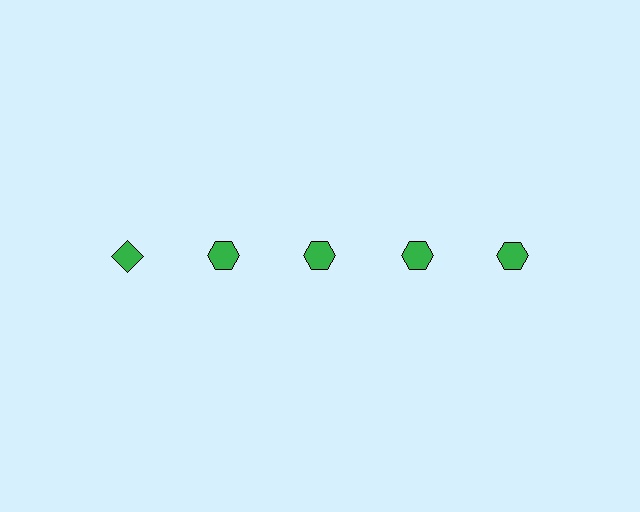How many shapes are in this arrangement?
There are 5 shapes arranged in a grid pattern.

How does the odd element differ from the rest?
It has a different shape: diamond instead of hexagon.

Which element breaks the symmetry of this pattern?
The green diamond in the top row, leftmost column breaks the symmetry. All other shapes are green hexagons.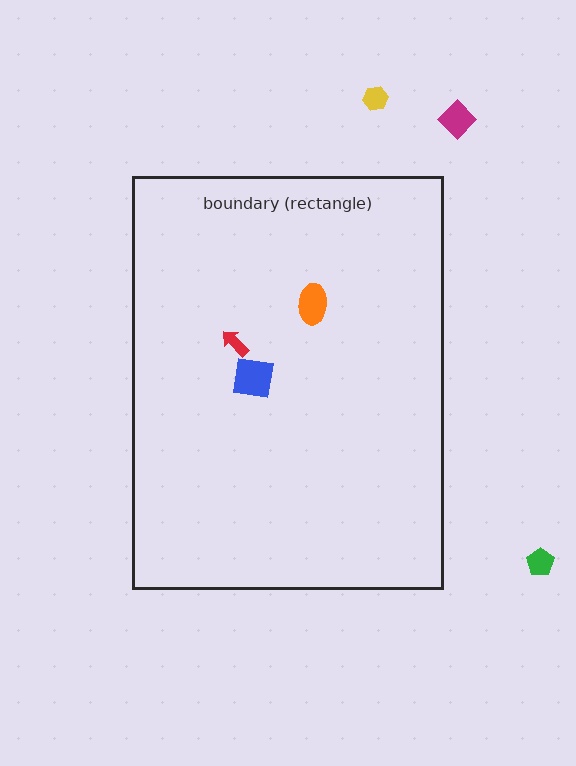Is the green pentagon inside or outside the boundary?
Outside.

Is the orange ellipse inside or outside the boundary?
Inside.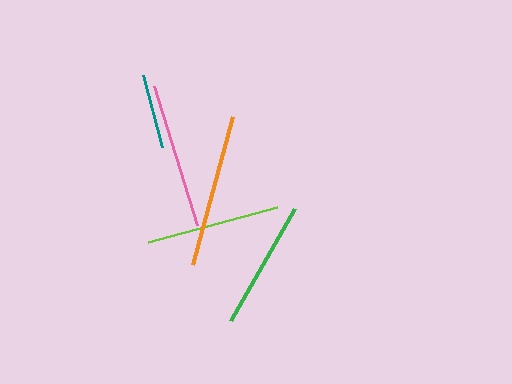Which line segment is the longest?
The orange line is the longest at approximately 154 pixels.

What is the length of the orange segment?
The orange segment is approximately 154 pixels long.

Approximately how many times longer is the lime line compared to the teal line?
The lime line is approximately 1.8 times the length of the teal line.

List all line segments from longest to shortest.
From longest to shortest: orange, pink, lime, green, teal.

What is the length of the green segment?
The green segment is approximately 129 pixels long.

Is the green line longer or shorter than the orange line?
The orange line is longer than the green line.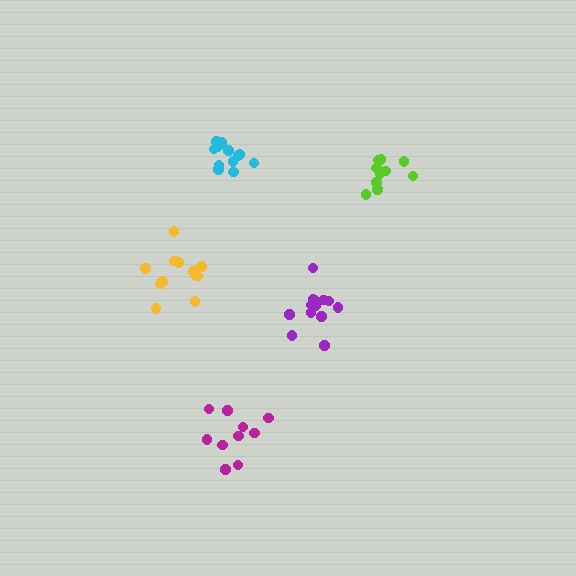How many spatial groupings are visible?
There are 5 spatial groupings.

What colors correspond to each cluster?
The clusters are colored: magenta, lime, yellow, purple, cyan.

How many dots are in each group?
Group 1: 10 dots, Group 2: 10 dots, Group 3: 12 dots, Group 4: 13 dots, Group 5: 12 dots (57 total).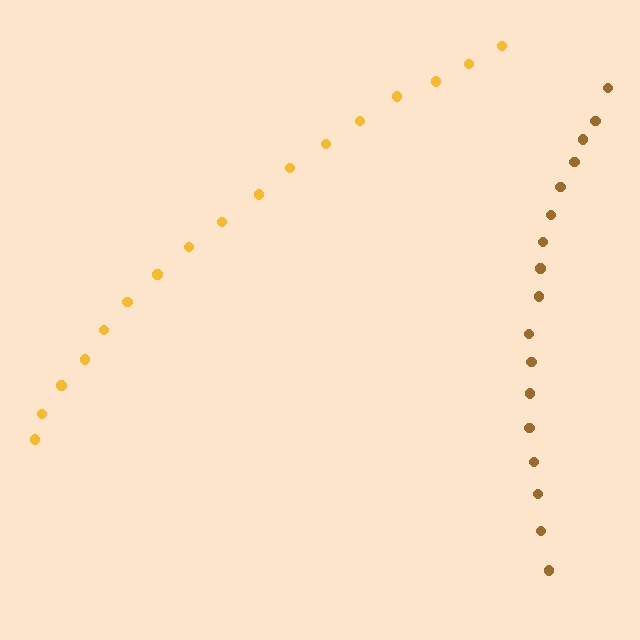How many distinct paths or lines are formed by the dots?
There are 2 distinct paths.